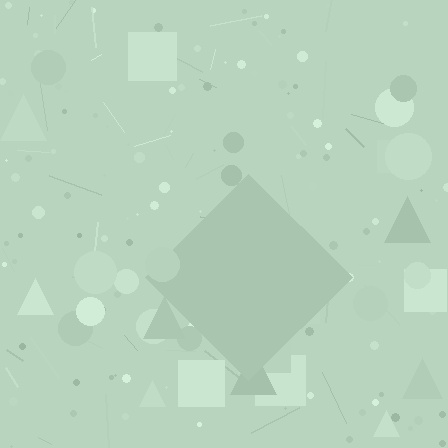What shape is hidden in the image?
A diamond is hidden in the image.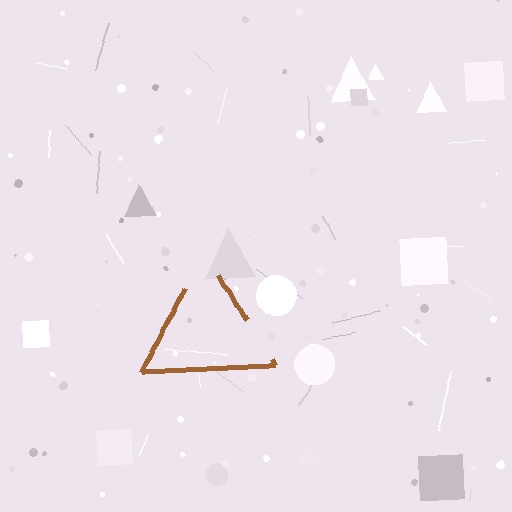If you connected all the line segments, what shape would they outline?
They would outline a triangle.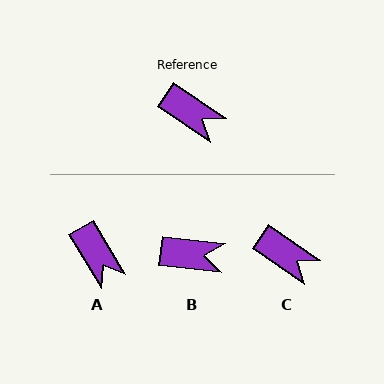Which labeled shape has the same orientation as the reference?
C.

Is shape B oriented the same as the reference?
No, it is off by about 28 degrees.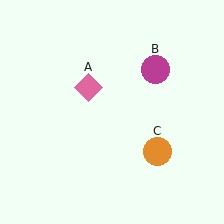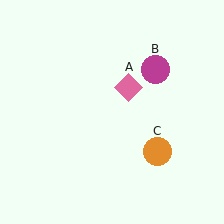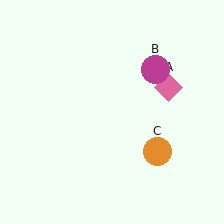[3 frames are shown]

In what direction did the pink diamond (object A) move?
The pink diamond (object A) moved right.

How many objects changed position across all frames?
1 object changed position: pink diamond (object A).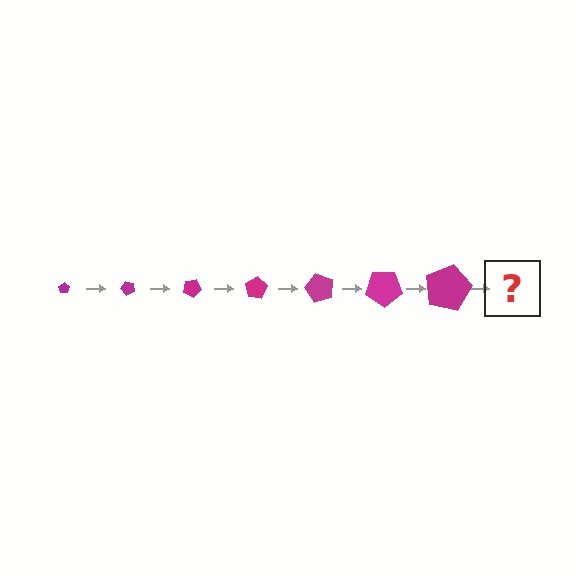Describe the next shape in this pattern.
It should be a pentagon, larger than the previous one and rotated 350 degrees from the start.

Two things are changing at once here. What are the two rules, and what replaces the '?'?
The two rules are that the pentagon grows larger each step and it rotates 50 degrees each step. The '?' should be a pentagon, larger than the previous one and rotated 350 degrees from the start.